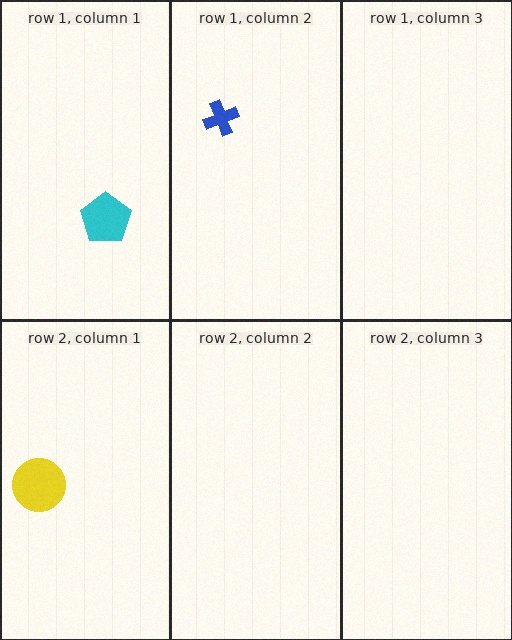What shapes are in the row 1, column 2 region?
The blue cross.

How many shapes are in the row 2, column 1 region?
1.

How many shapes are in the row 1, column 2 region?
1.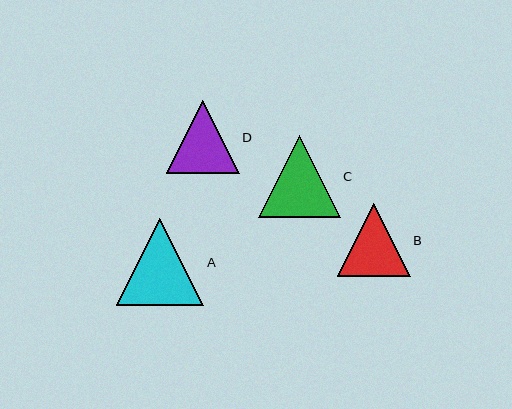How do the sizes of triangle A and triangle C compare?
Triangle A and triangle C are approximately the same size.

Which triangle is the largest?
Triangle A is the largest with a size of approximately 87 pixels.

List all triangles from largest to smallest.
From largest to smallest: A, C, B, D.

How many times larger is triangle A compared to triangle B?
Triangle A is approximately 1.2 times the size of triangle B.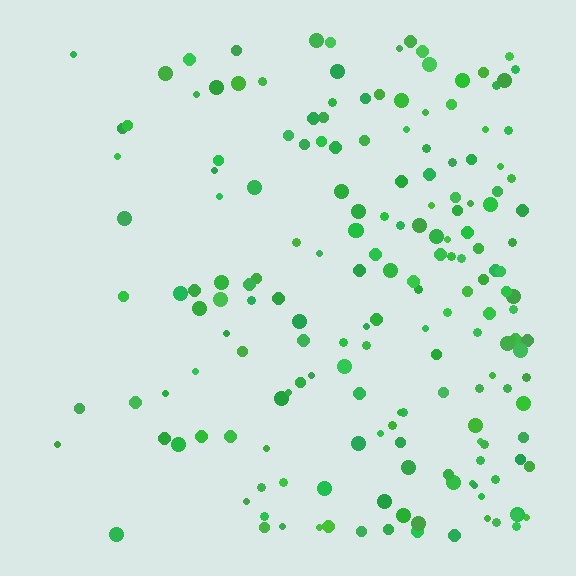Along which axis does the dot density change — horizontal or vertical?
Horizontal.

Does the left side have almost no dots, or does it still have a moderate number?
Still a moderate number, just noticeably fewer than the right.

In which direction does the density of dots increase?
From left to right, with the right side densest.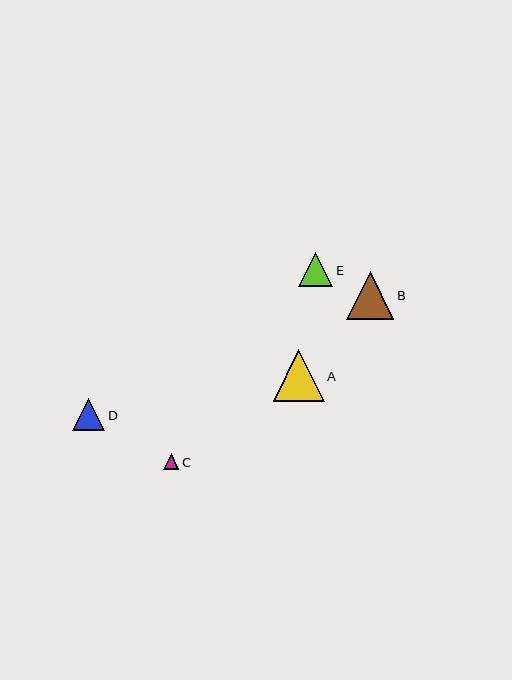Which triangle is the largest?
Triangle A is the largest with a size of approximately 51 pixels.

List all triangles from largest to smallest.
From largest to smallest: A, B, E, D, C.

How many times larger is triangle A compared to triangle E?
Triangle A is approximately 1.5 times the size of triangle E.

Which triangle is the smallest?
Triangle C is the smallest with a size of approximately 16 pixels.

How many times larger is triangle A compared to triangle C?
Triangle A is approximately 3.2 times the size of triangle C.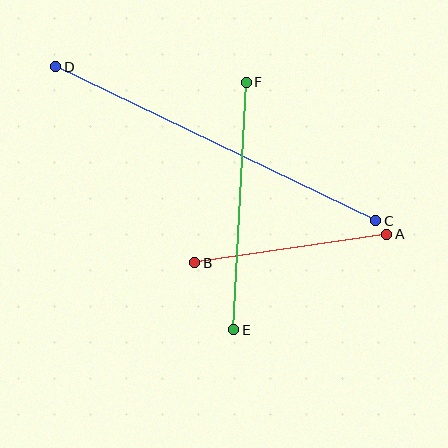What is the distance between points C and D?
The distance is approximately 355 pixels.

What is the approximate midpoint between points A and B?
The midpoint is at approximately (291, 248) pixels.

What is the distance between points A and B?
The distance is approximately 194 pixels.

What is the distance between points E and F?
The distance is approximately 248 pixels.